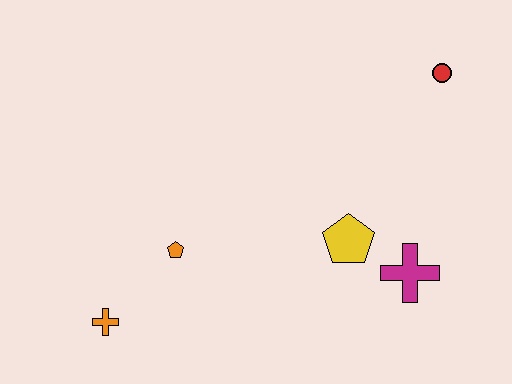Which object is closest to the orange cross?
The orange pentagon is closest to the orange cross.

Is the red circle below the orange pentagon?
No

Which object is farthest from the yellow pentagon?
The orange cross is farthest from the yellow pentagon.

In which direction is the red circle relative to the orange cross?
The red circle is to the right of the orange cross.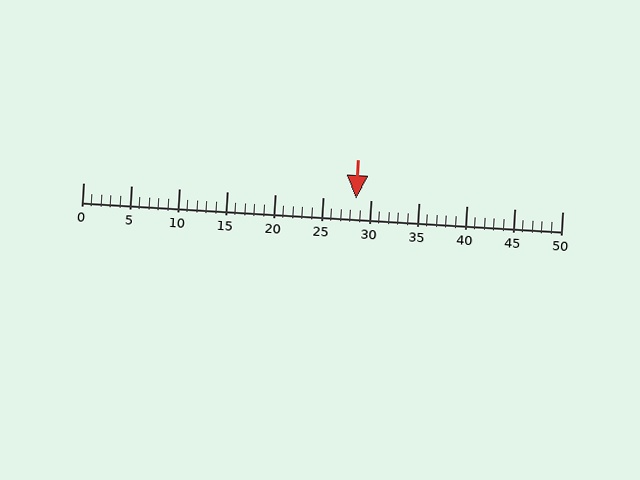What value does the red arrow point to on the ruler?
The red arrow points to approximately 28.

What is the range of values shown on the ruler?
The ruler shows values from 0 to 50.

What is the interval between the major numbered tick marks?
The major tick marks are spaced 5 units apart.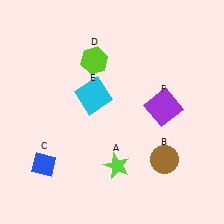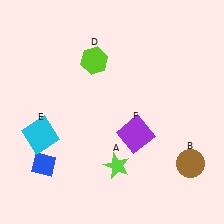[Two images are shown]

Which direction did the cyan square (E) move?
The cyan square (E) moved left.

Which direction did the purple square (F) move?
The purple square (F) moved left.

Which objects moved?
The objects that moved are: the brown circle (B), the cyan square (E), the purple square (F).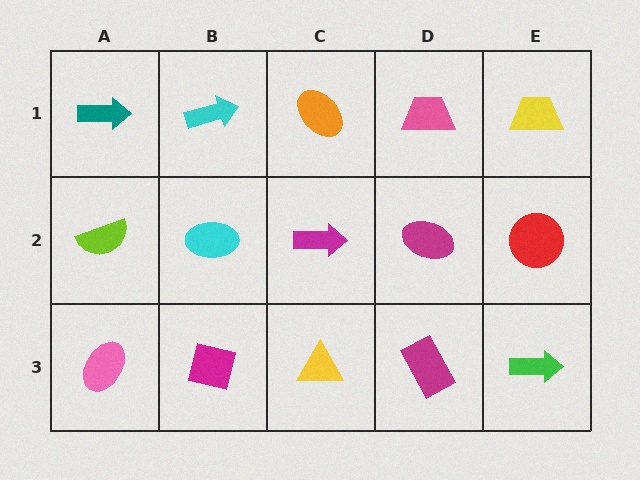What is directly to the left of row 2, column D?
A magenta arrow.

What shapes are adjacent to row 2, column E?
A yellow trapezoid (row 1, column E), a green arrow (row 3, column E), a magenta ellipse (row 2, column D).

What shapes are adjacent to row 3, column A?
A lime semicircle (row 2, column A), a magenta square (row 3, column B).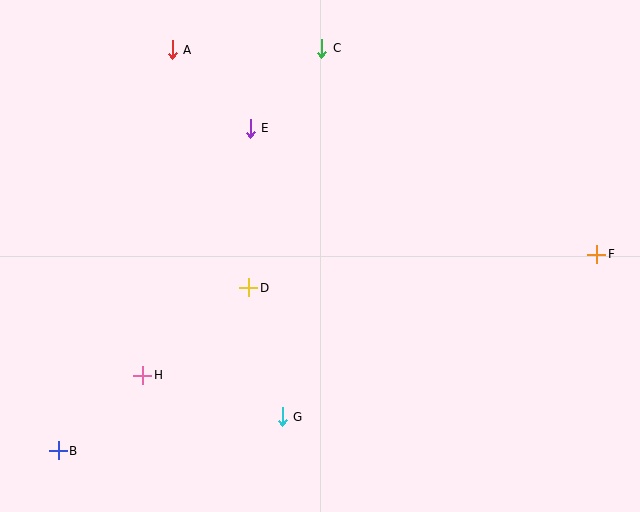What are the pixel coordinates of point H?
Point H is at (143, 375).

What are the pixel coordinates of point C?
Point C is at (322, 48).